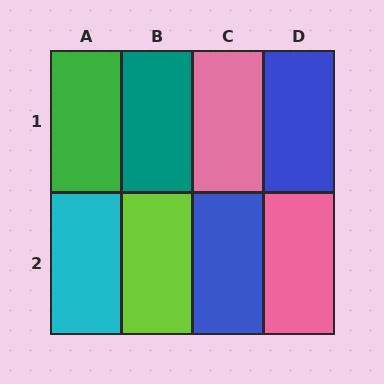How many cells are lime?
1 cell is lime.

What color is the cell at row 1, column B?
Teal.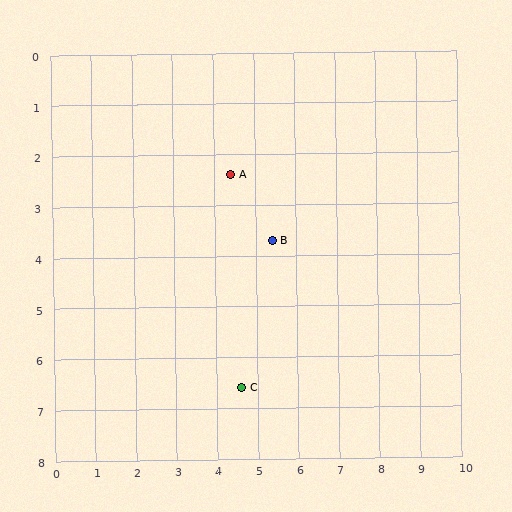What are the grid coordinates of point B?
Point B is at approximately (5.4, 3.7).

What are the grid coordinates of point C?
Point C is at approximately (4.6, 6.6).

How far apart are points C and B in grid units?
Points C and B are about 3.0 grid units apart.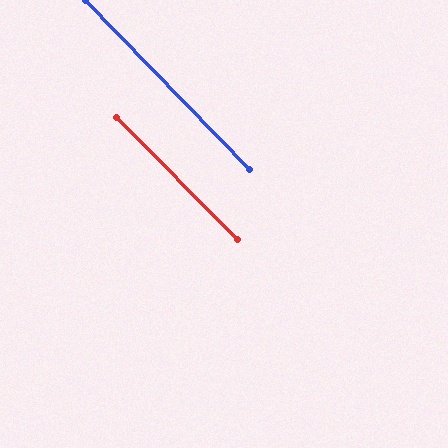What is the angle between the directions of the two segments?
Approximately 1 degree.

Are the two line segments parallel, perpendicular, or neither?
Parallel — their directions differ by only 0.6°.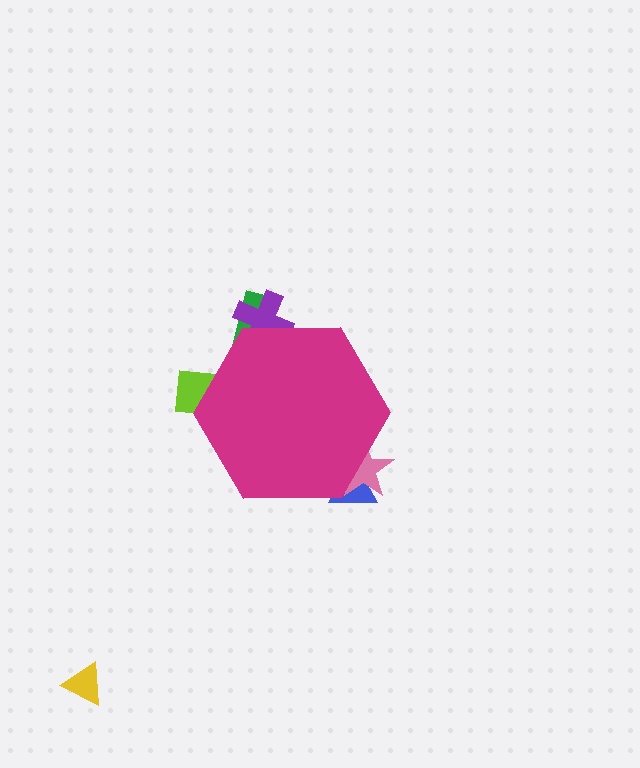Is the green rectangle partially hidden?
Yes, the green rectangle is partially hidden behind the magenta hexagon.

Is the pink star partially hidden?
Yes, the pink star is partially hidden behind the magenta hexagon.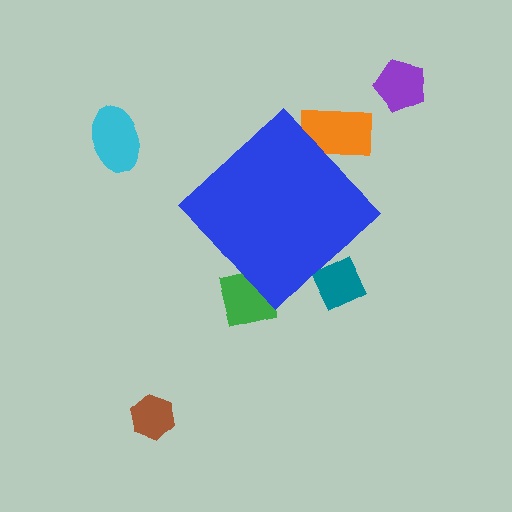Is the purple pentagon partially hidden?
No, the purple pentagon is fully visible.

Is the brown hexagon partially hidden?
No, the brown hexagon is fully visible.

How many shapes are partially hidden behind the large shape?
3 shapes are partially hidden.